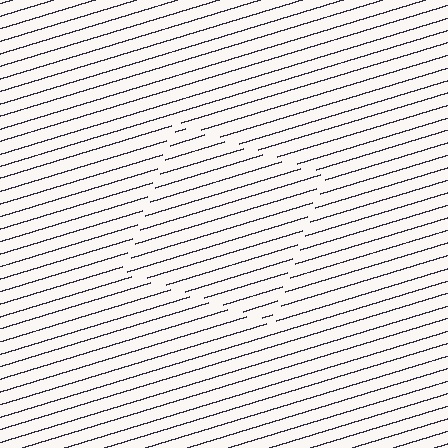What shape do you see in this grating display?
An illusory square. The interior of the shape contains the same grating, shifted by half a period — the contour is defined by the phase discontinuity where line-ends from the inner and outer gratings abut.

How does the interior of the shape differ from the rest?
The interior of the shape contains the same grating, shifted by half a period — the contour is defined by the phase discontinuity where line-ends from the inner and outer gratings abut.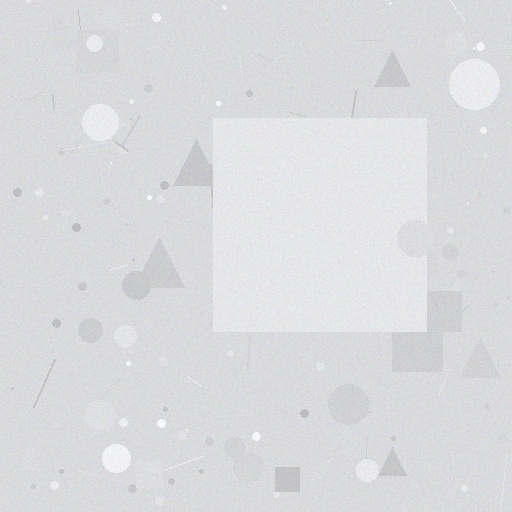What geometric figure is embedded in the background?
A square is embedded in the background.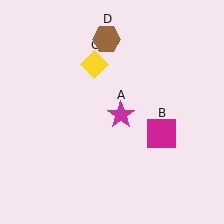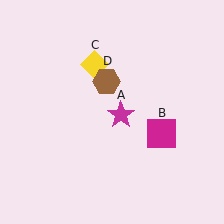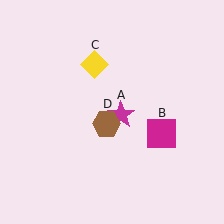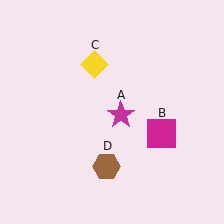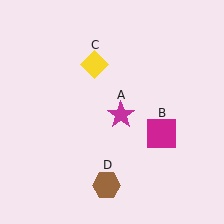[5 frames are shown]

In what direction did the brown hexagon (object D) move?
The brown hexagon (object D) moved down.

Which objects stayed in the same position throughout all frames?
Magenta star (object A) and magenta square (object B) and yellow diamond (object C) remained stationary.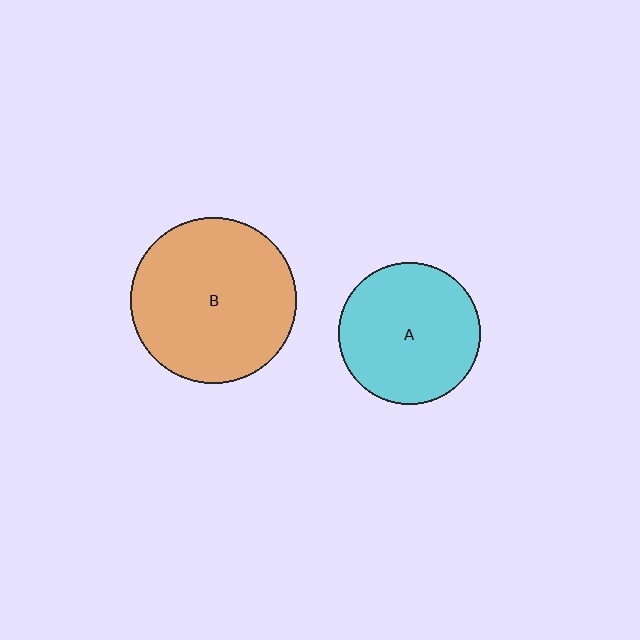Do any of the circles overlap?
No, none of the circles overlap.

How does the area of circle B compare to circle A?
Approximately 1.4 times.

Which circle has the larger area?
Circle B (orange).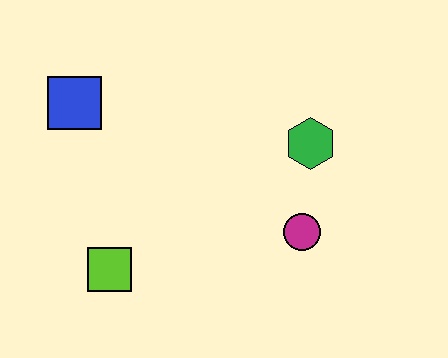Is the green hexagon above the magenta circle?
Yes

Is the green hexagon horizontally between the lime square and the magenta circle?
No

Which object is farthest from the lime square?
The green hexagon is farthest from the lime square.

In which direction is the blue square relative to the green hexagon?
The blue square is to the left of the green hexagon.